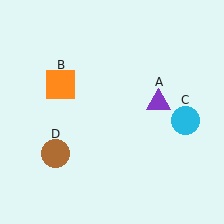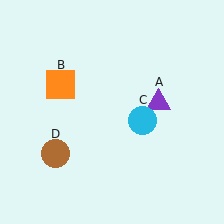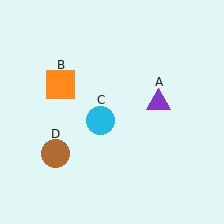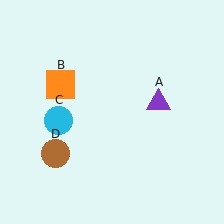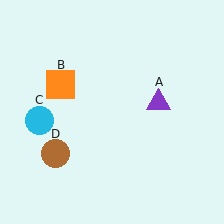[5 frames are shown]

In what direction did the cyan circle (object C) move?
The cyan circle (object C) moved left.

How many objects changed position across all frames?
1 object changed position: cyan circle (object C).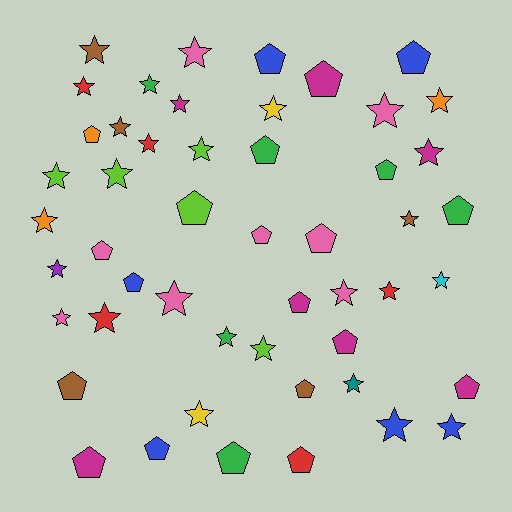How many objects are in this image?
There are 50 objects.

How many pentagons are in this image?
There are 21 pentagons.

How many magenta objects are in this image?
There are 7 magenta objects.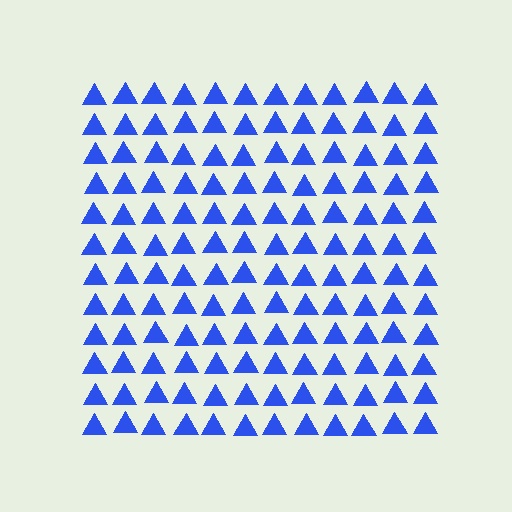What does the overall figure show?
The overall figure shows a square.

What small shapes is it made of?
It is made of small triangles.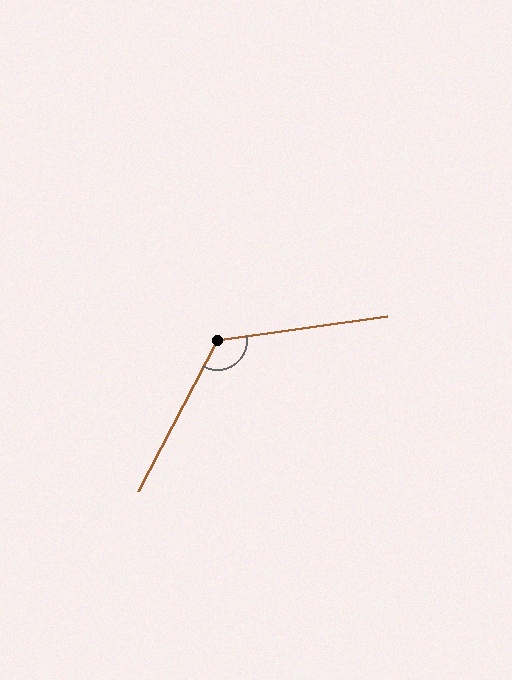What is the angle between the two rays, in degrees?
Approximately 126 degrees.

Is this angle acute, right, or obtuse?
It is obtuse.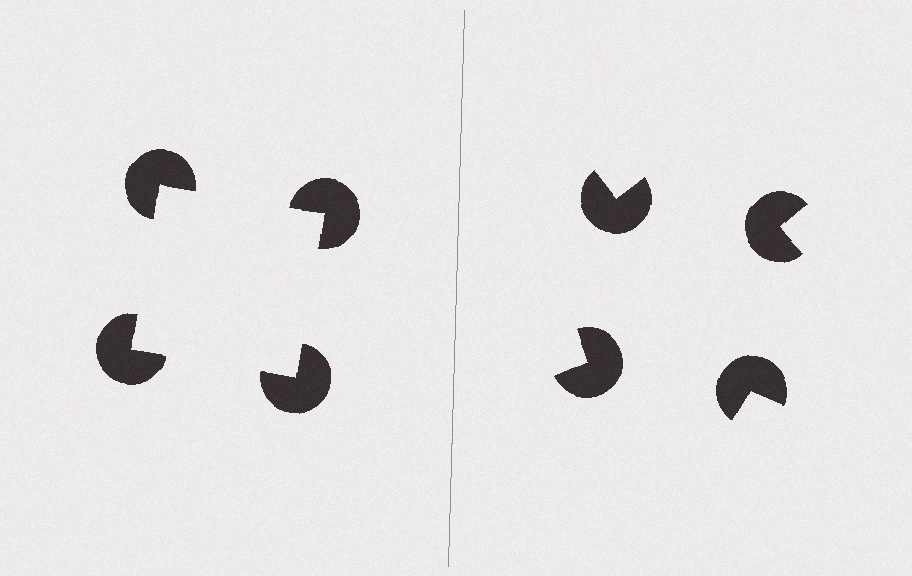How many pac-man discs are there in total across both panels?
8 — 4 on each side.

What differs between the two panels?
The pac-man discs are positioned identically on both sides; only the wedge orientations differ. On the left they align to a square; on the right they are misaligned.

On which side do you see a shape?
An illusory square appears on the left side. On the right side the wedge cuts are rotated, so no coherent shape forms.